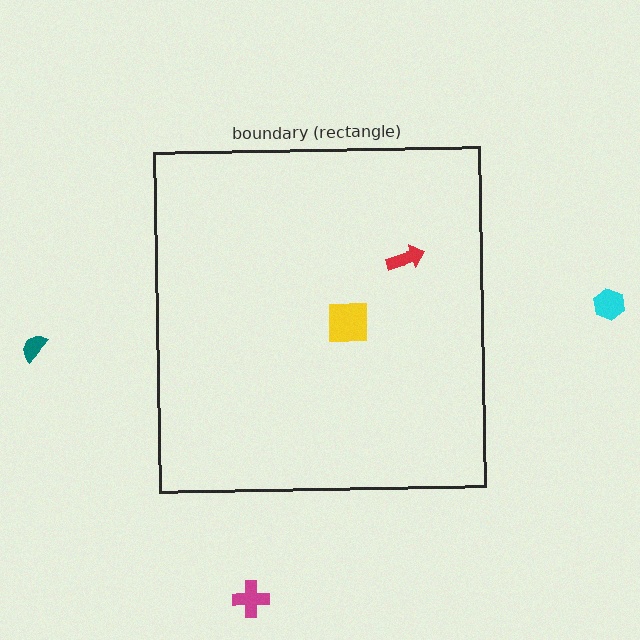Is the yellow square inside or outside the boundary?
Inside.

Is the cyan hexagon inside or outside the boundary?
Outside.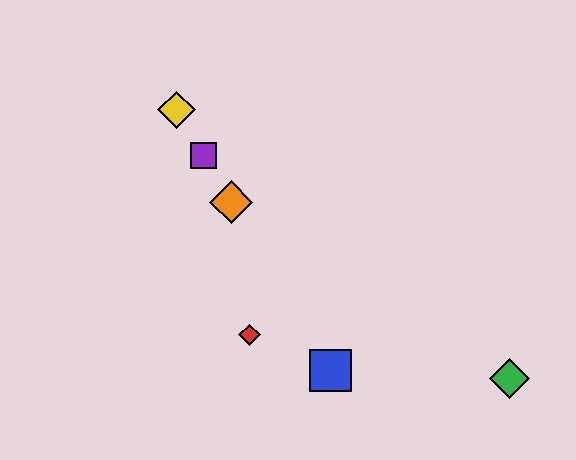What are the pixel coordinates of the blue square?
The blue square is at (330, 370).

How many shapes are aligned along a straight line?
4 shapes (the blue square, the yellow diamond, the purple square, the orange diamond) are aligned along a straight line.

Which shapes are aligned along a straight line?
The blue square, the yellow diamond, the purple square, the orange diamond are aligned along a straight line.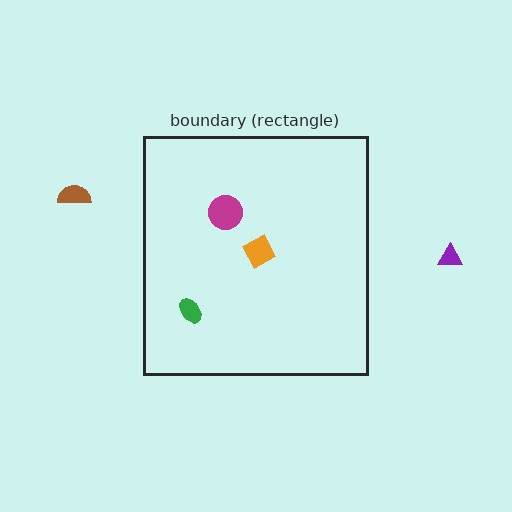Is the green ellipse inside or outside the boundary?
Inside.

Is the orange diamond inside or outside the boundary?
Inside.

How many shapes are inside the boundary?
3 inside, 2 outside.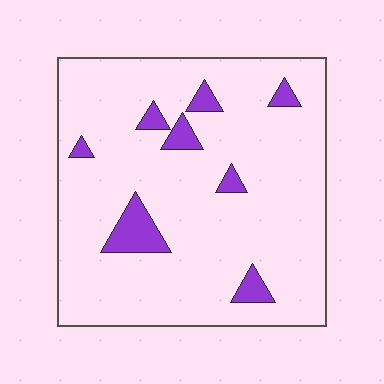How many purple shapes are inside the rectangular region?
8.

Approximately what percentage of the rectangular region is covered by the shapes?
Approximately 10%.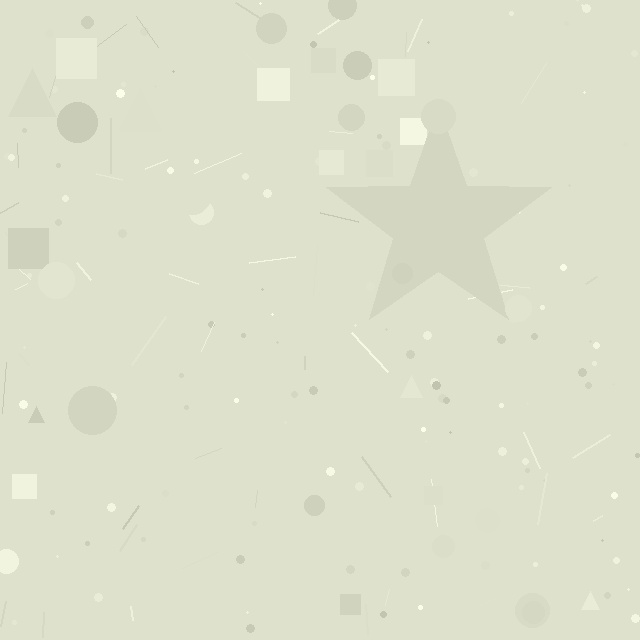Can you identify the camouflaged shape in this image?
The camouflaged shape is a star.